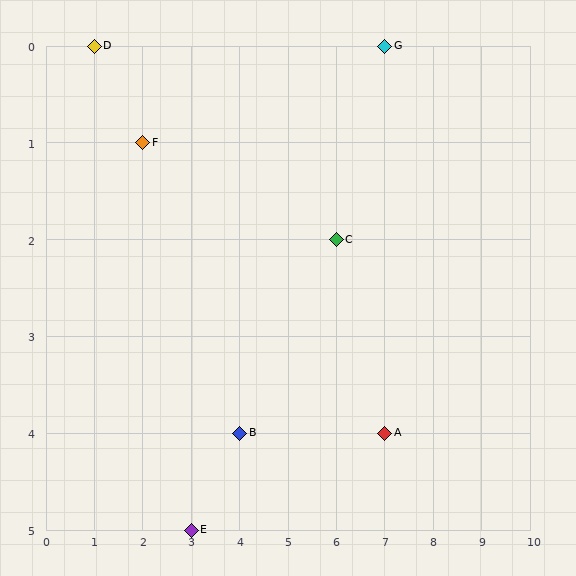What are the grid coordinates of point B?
Point B is at grid coordinates (4, 4).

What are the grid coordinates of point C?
Point C is at grid coordinates (6, 2).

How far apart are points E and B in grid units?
Points E and B are 1 column and 1 row apart (about 1.4 grid units diagonally).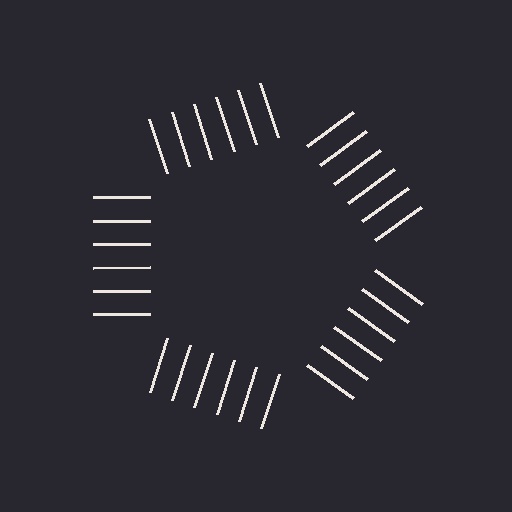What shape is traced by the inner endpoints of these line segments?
An illusory pentagon — the line segments terminate on its edges but no continuous stroke is drawn.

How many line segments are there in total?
30 — 6 along each of the 5 edges.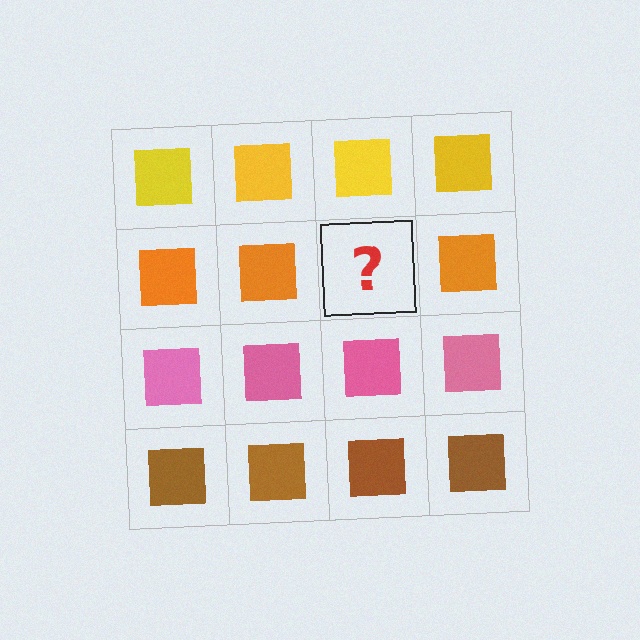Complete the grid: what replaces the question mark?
The question mark should be replaced with an orange square.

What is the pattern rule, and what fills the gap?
The rule is that each row has a consistent color. The gap should be filled with an orange square.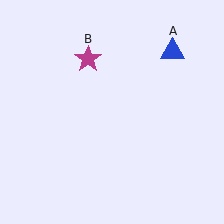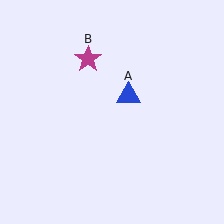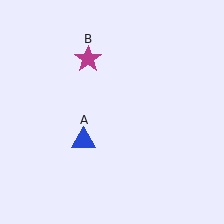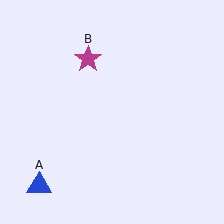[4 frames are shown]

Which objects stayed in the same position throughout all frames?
Magenta star (object B) remained stationary.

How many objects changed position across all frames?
1 object changed position: blue triangle (object A).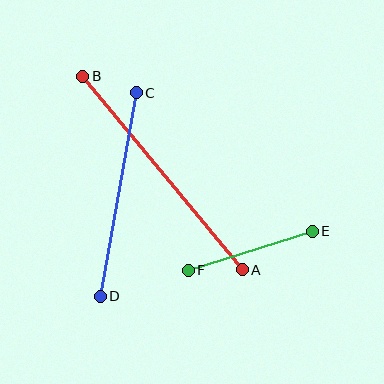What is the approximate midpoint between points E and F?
The midpoint is at approximately (250, 251) pixels.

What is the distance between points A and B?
The distance is approximately 251 pixels.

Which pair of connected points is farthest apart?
Points A and B are farthest apart.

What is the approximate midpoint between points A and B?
The midpoint is at approximately (163, 173) pixels.